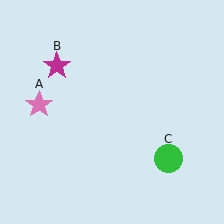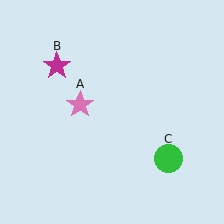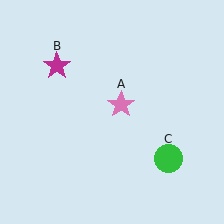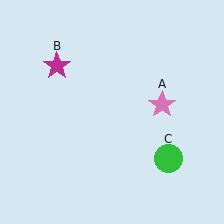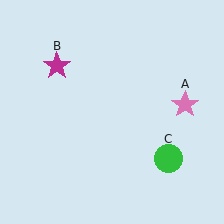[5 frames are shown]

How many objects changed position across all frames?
1 object changed position: pink star (object A).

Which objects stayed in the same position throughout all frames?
Magenta star (object B) and green circle (object C) remained stationary.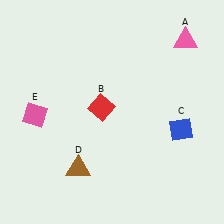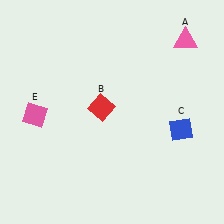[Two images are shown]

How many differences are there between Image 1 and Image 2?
There is 1 difference between the two images.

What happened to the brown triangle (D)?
The brown triangle (D) was removed in Image 2. It was in the bottom-left area of Image 1.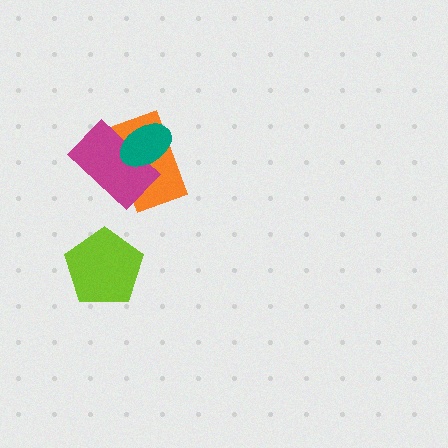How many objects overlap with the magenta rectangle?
2 objects overlap with the magenta rectangle.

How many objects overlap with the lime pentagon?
0 objects overlap with the lime pentagon.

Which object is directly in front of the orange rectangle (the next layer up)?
The magenta rectangle is directly in front of the orange rectangle.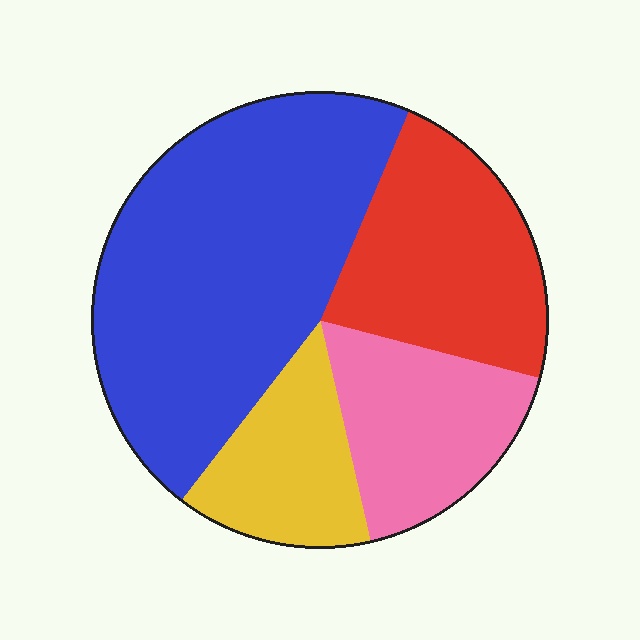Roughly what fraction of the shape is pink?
Pink takes up about one sixth (1/6) of the shape.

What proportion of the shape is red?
Red takes up about one quarter (1/4) of the shape.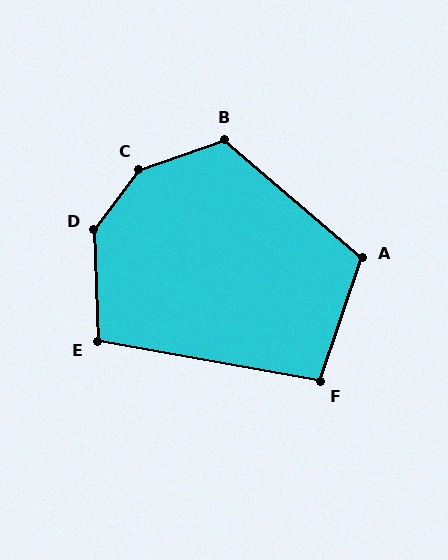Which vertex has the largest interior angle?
C, at approximately 146 degrees.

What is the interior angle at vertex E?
Approximately 103 degrees (obtuse).